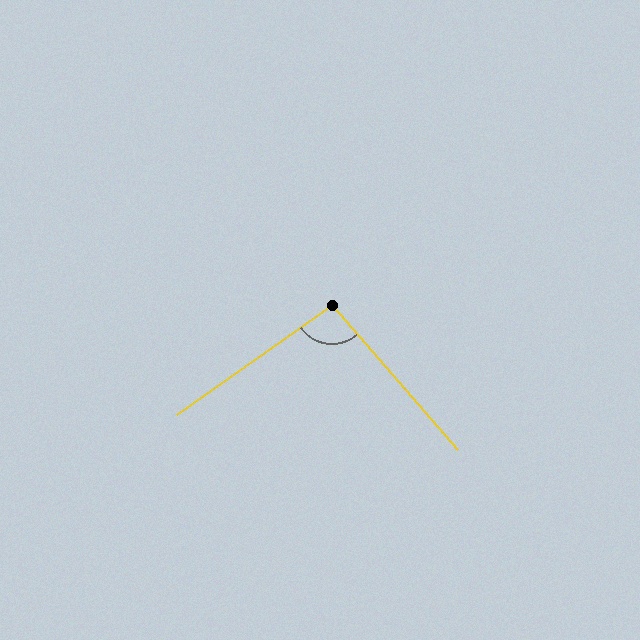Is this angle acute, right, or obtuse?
It is obtuse.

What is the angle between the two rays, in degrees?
Approximately 96 degrees.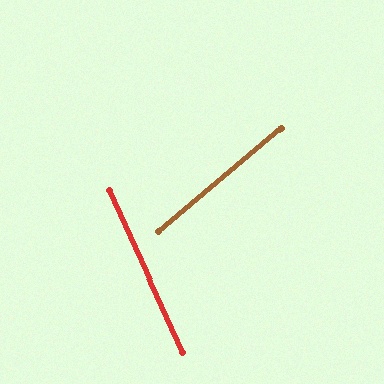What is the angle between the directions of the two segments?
Approximately 74 degrees.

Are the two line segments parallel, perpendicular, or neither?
Neither parallel nor perpendicular — they differ by about 74°.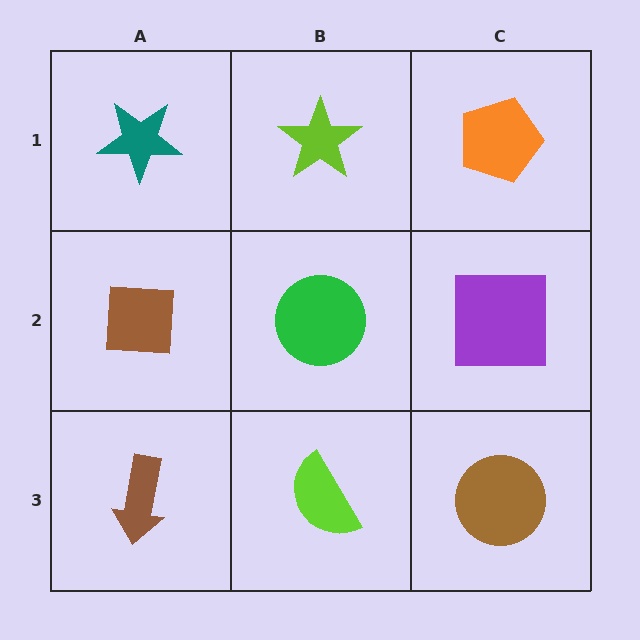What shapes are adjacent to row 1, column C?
A purple square (row 2, column C), a lime star (row 1, column B).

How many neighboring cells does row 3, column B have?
3.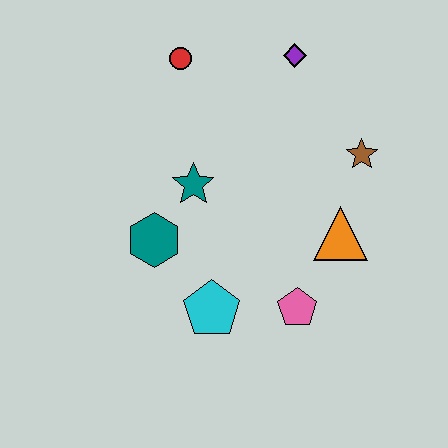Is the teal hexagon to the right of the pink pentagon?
No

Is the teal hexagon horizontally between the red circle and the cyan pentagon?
No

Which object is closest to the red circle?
The purple diamond is closest to the red circle.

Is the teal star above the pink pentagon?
Yes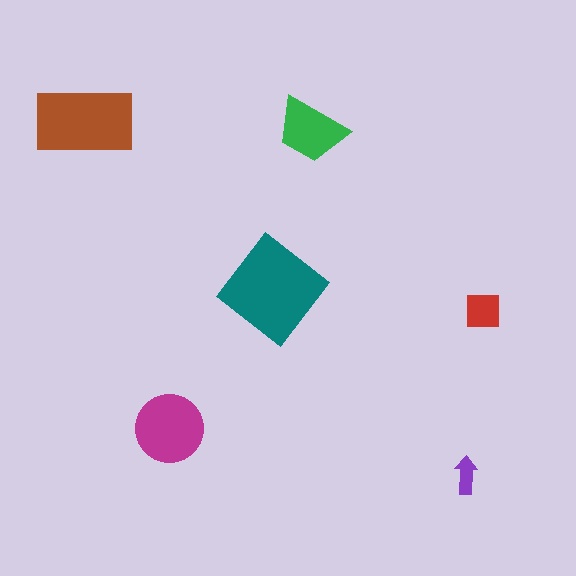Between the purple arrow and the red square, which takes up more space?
The red square.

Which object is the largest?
The teal diamond.